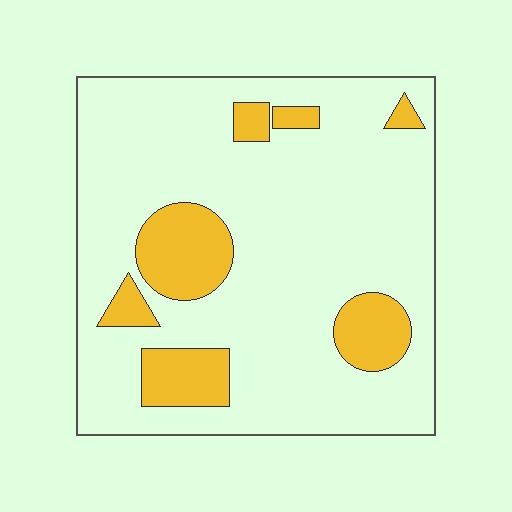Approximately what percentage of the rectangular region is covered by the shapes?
Approximately 20%.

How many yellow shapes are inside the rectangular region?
7.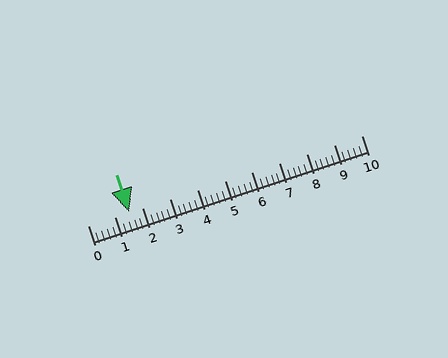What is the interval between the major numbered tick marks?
The major tick marks are spaced 1 units apart.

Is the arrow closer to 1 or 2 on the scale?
The arrow is closer to 2.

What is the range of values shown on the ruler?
The ruler shows values from 0 to 10.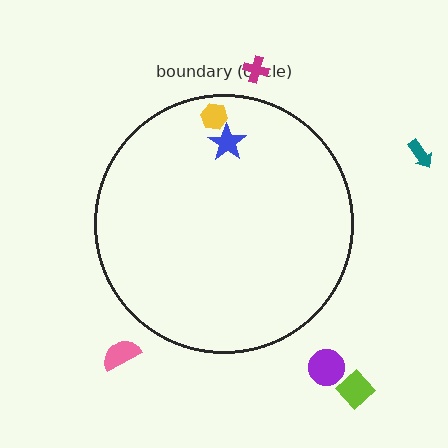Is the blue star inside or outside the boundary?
Inside.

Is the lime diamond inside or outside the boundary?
Outside.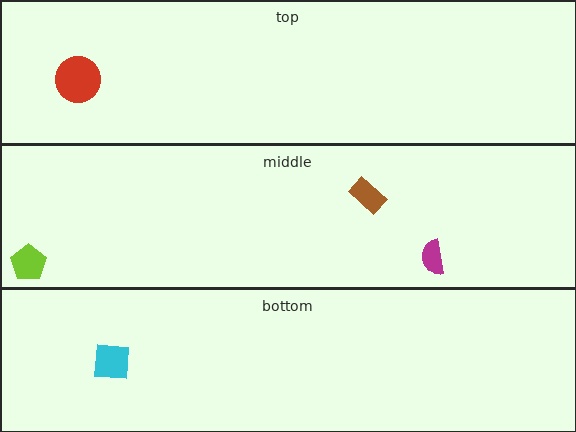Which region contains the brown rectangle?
The middle region.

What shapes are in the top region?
The red circle.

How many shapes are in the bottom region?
1.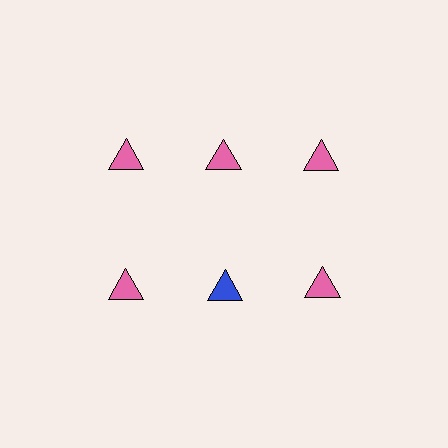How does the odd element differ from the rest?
It has a different color: blue instead of pink.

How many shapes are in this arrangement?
There are 6 shapes arranged in a grid pattern.